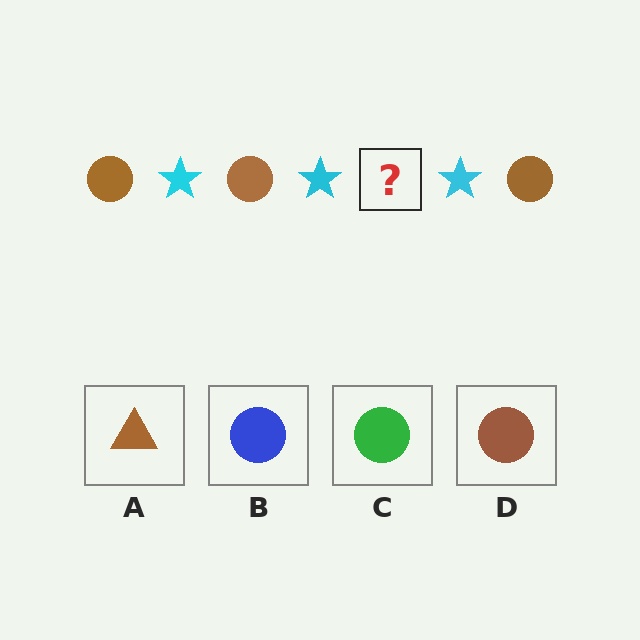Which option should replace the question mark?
Option D.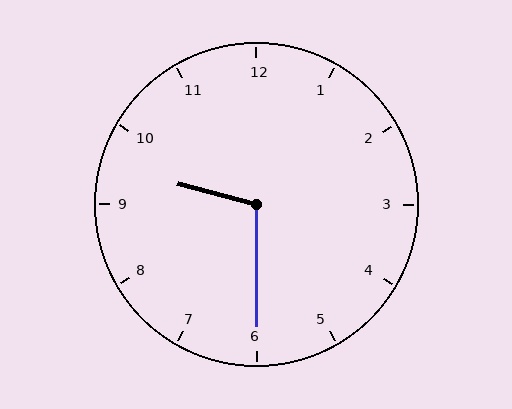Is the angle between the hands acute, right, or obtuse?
It is obtuse.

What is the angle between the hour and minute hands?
Approximately 105 degrees.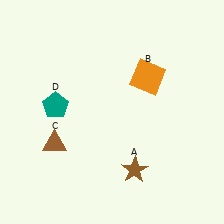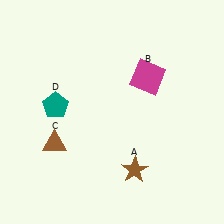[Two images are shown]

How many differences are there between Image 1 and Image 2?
There is 1 difference between the two images.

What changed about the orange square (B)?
In Image 1, B is orange. In Image 2, it changed to magenta.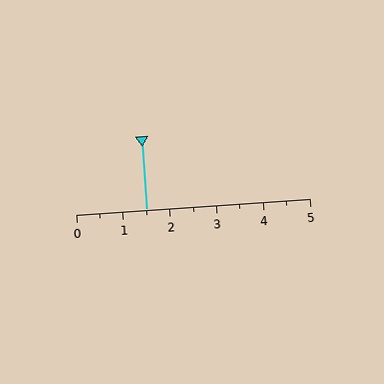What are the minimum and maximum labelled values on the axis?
The axis runs from 0 to 5.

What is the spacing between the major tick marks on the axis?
The major ticks are spaced 1 apart.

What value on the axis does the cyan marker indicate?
The marker indicates approximately 1.5.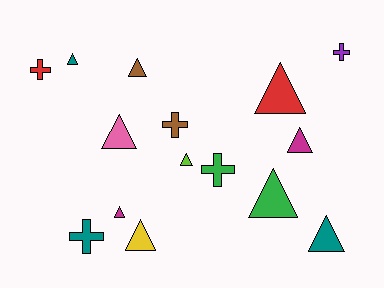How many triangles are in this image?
There are 10 triangles.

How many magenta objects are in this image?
There are 2 magenta objects.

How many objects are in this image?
There are 15 objects.